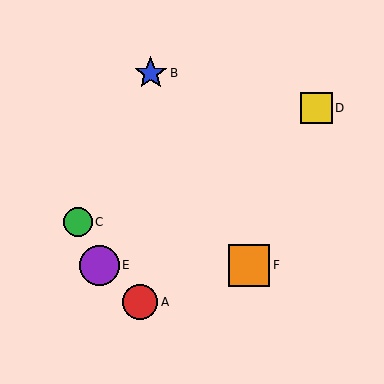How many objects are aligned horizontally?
2 objects (E, F) are aligned horizontally.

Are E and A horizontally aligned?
No, E is at y≈266 and A is at y≈302.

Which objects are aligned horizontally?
Objects E, F are aligned horizontally.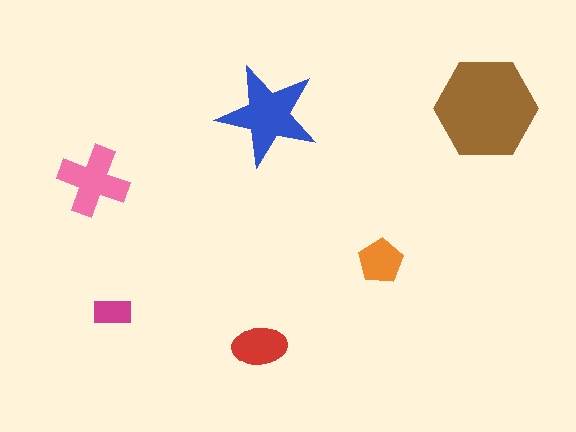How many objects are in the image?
There are 6 objects in the image.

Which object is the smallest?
The magenta rectangle.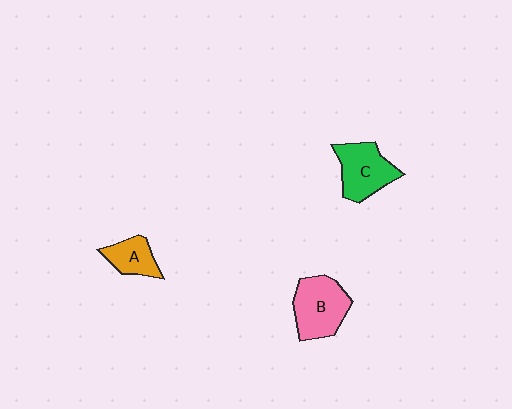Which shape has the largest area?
Shape B (pink).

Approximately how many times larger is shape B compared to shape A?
Approximately 1.8 times.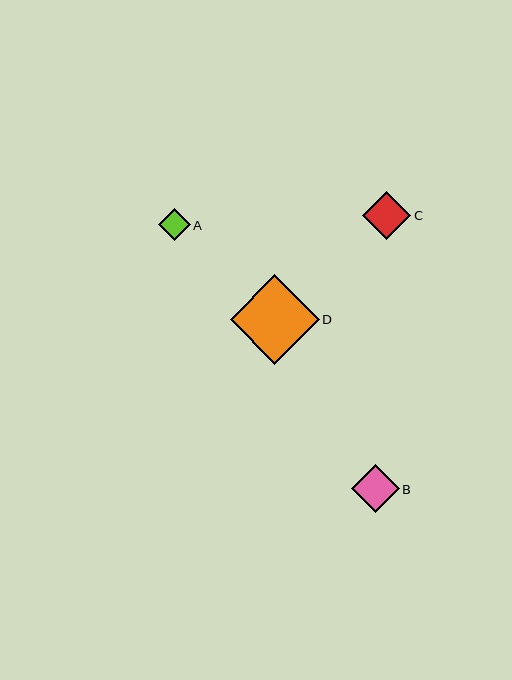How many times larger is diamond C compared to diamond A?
Diamond C is approximately 1.5 times the size of diamond A.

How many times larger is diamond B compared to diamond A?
Diamond B is approximately 1.5 times the size of diamond A.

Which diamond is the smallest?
Diamond A is the smallest with a size of approximately 32 pixels.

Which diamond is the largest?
Diamond D is the largest with a size of approximately 89 pixels.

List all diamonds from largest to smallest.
From largest to smallest: D, C, B, A.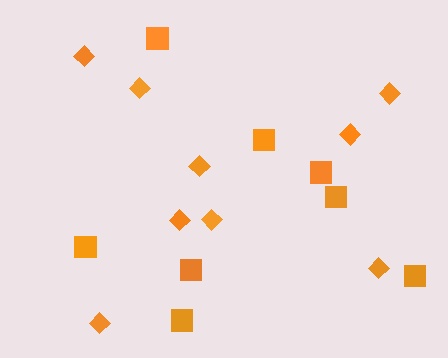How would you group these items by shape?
There are 2 groups: one group of diamonds (9) and one group of squares (8).